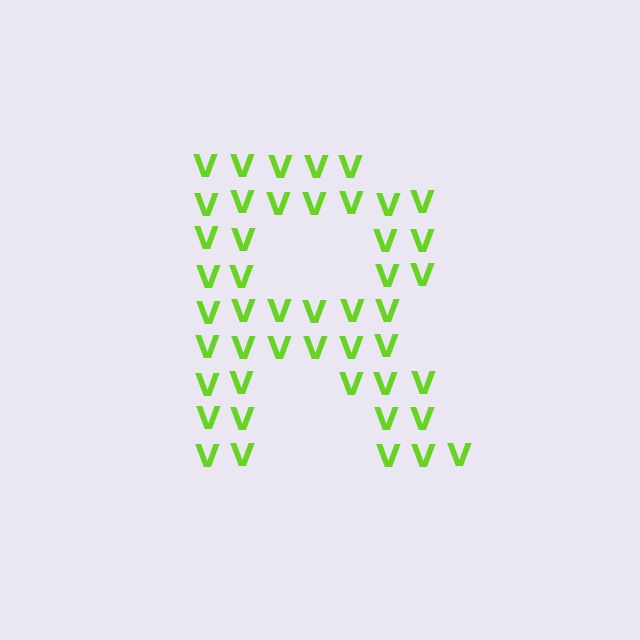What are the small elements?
The small elements are letter V's.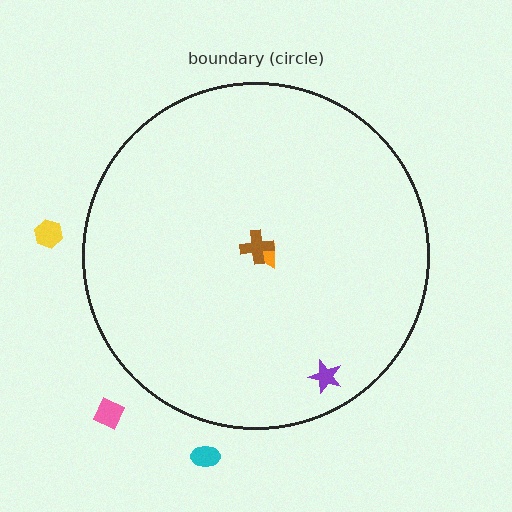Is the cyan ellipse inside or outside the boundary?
Outside.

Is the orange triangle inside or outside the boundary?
Inside.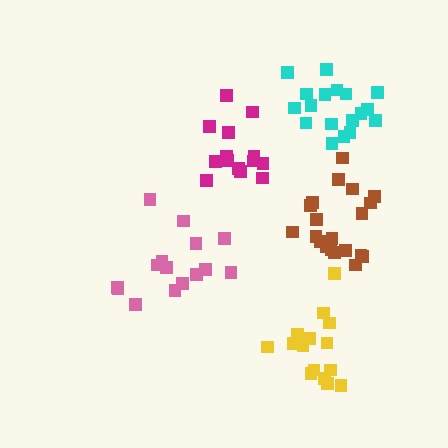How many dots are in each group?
Group 1: 15 dots, Group 2: 17 dots, Group 3: 20 dots, Group 4: 18 dots, Group 5: 14 dots (84 total).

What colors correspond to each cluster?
The clusters are colored: pink, yellow, brown, cyan, magenta.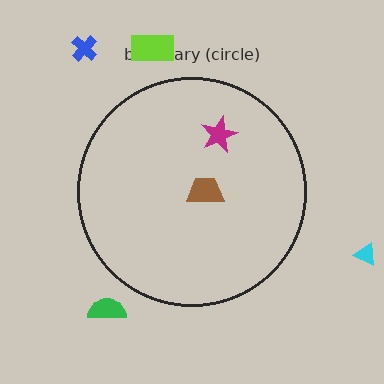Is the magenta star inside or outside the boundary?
Inside.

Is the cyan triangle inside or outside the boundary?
Outside.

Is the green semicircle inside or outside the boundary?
Outside.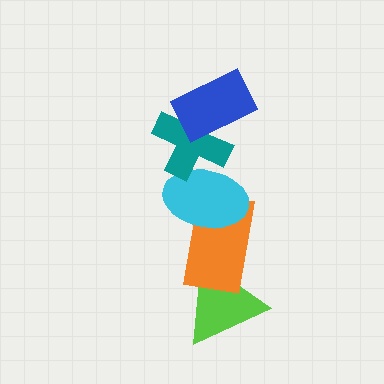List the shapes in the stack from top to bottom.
From top to bottom: the blue rectangle, the teal cross, the cyan ellipse, the orange rectangle, the lime triangle.